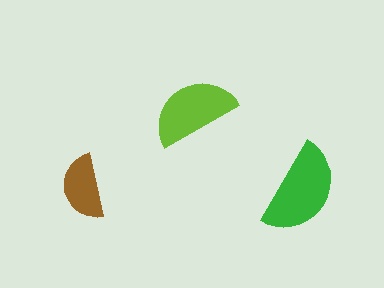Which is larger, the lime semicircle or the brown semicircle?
The lime one.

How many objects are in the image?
There are 3 objects in the image.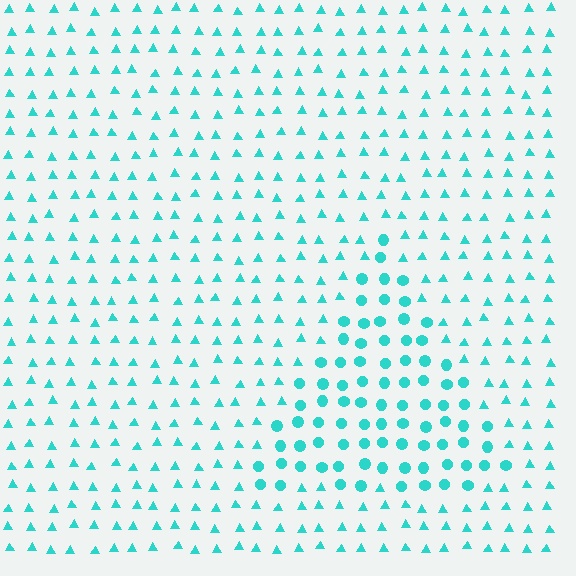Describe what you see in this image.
The image is filled with small cyan elements arranged in a uniform grid. A triangle-shaped region contains circles, while the surrounding area contains triangles. The boundary is defined purely by the change in element shape.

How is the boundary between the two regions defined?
The boundary is defined by a change in element shape: circles inside vs. triangles outside. All elements share the same color and spacing.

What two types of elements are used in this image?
The image uses circles inside the triangle region and triangles outside it.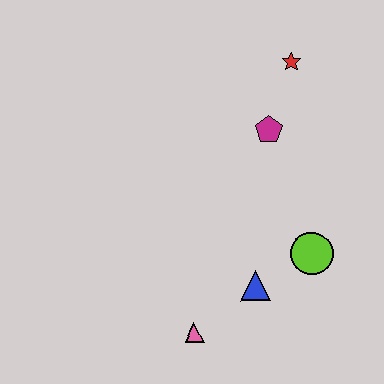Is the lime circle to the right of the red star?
Yes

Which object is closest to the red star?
The magenta pentagon is closest to the red star.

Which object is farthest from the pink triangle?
The red star is farthest from the pink triangle.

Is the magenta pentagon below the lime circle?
No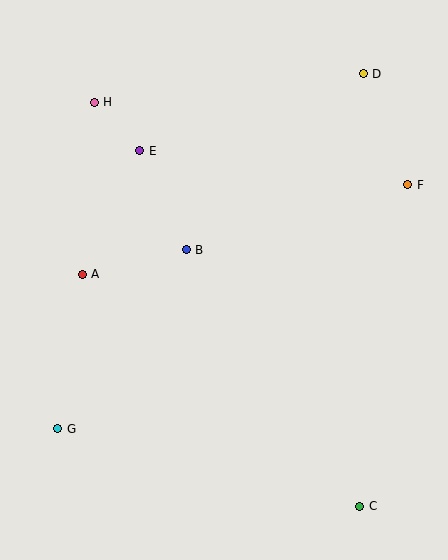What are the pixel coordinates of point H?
Point H is at (94, 102).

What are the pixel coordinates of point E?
Point E is at (140, 151).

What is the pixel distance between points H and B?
The distance between H and B is 174 pixels.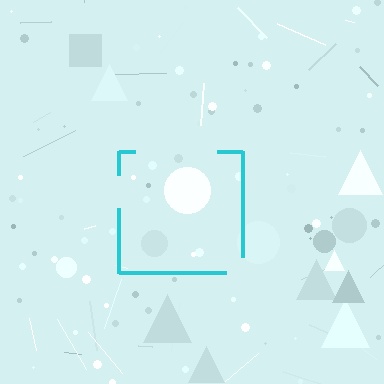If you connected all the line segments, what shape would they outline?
They would outline a square.